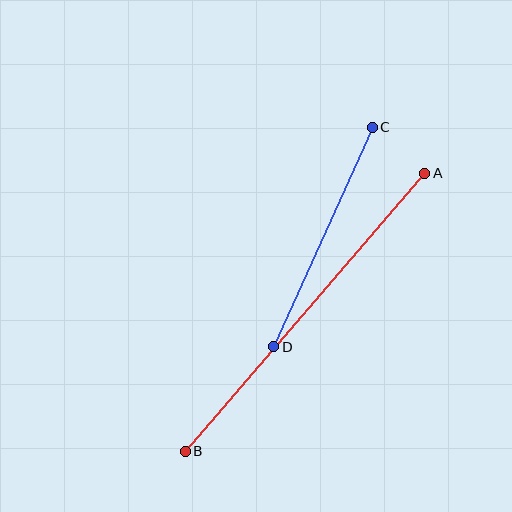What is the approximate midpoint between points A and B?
The midpoint is at approximately (305, 312) pixels.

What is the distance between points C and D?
The distance is approximately 241 pixels.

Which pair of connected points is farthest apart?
Points A and B are farthest apart.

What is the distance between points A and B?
The distance is approximately 367 pixels.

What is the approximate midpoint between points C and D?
The midpoint is at approximately (323, 237) pixels.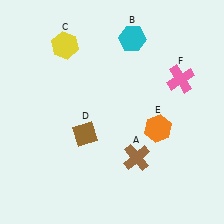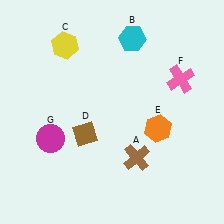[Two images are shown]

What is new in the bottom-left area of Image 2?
A magenta circle (G) was added in the bottom-left area of Image 2.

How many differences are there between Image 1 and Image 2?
There is 1 difference between the two images.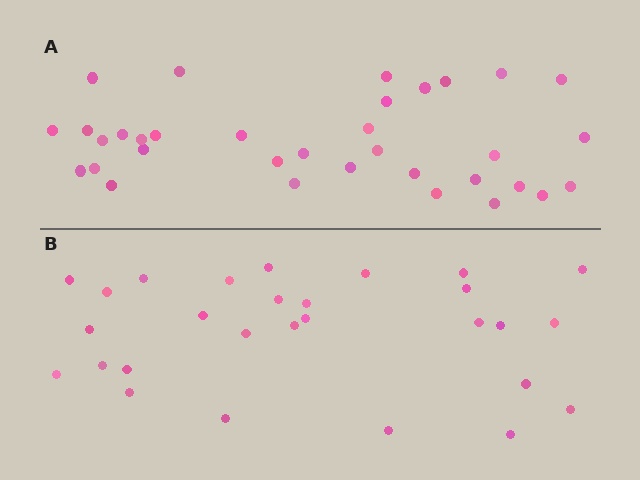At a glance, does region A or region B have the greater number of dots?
Region A (the top region) has more dots.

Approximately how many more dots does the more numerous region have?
Region A has about 6 more dots than region B.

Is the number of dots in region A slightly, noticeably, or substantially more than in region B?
Region A has only slightly more — the two regions are fairly close. The ratio is roughly 1.2 to 1.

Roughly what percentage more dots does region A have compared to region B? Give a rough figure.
About 20% more.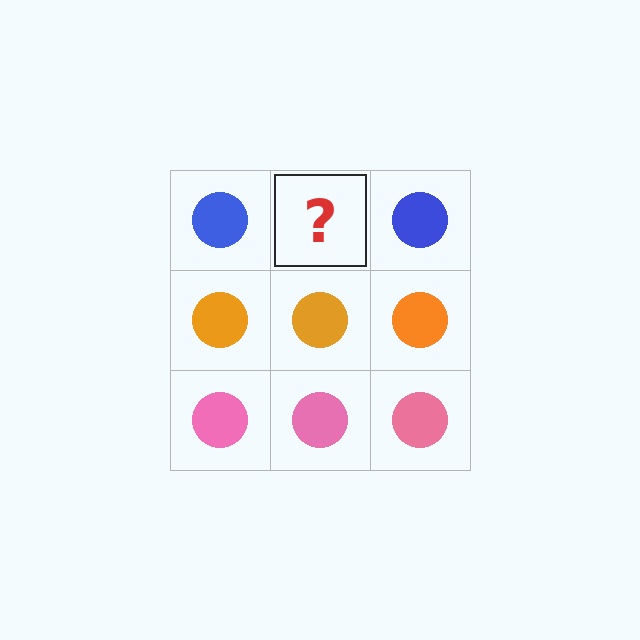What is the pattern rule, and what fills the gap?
The rule is that each row has a consistent color. The gap should be filled with a blue circle.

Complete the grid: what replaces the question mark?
The question mark should be replaced with a blue circle.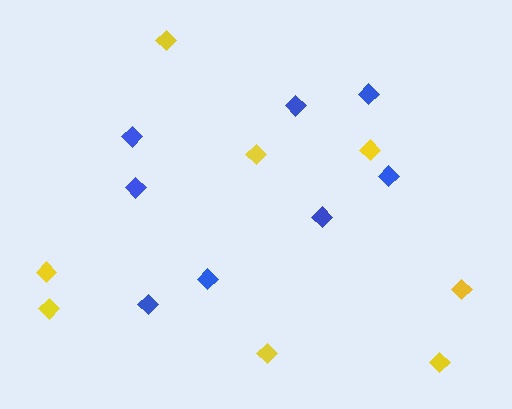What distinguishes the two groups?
There are 2 groups: one group of yellow diamonds (8) and one group of blue diamonds (8).